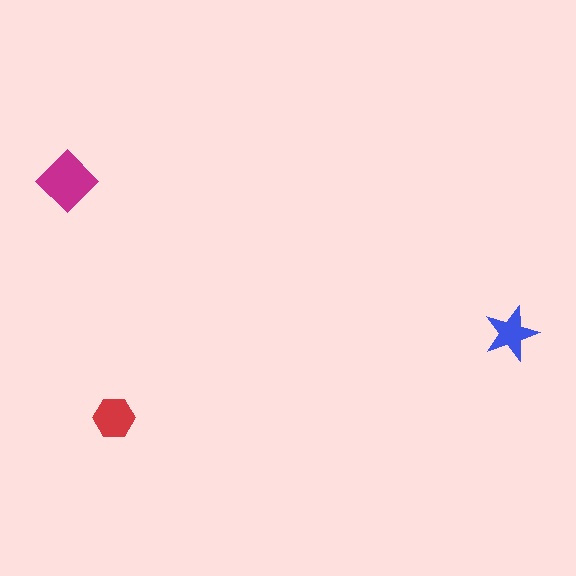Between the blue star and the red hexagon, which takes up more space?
The red hexagon.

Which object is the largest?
The magenta diamond.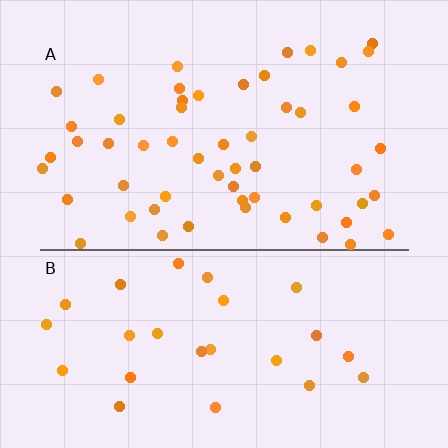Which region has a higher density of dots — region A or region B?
A (the top).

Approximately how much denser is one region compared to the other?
Approximately 2.0× — region A over region B.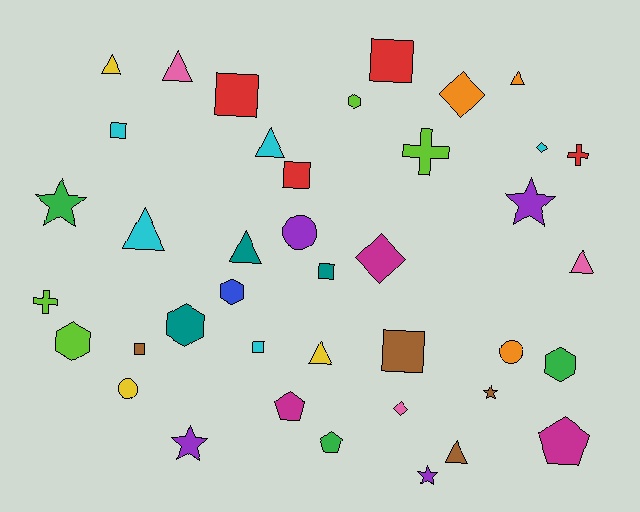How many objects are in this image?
There are 40 objects.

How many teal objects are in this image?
There are 3 teal objects.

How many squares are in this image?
There are 8 squares.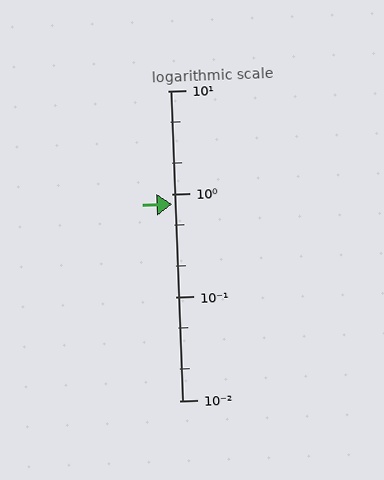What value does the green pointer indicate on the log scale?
The pointer indicates approximately 0.79.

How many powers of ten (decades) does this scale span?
The scale spans 3 decades, from 0.01 to 10.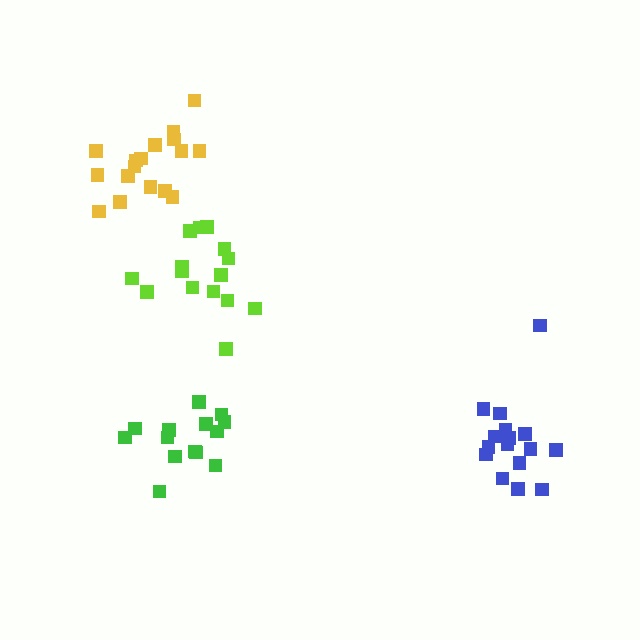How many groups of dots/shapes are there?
There are 4 groups.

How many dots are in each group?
Group 1: 16 dots, Group 2: 14 dots, Group 3: 15 dots, Group 4: 17 dots (62 total).